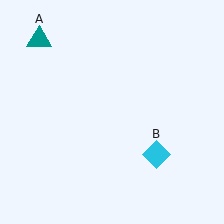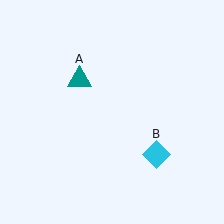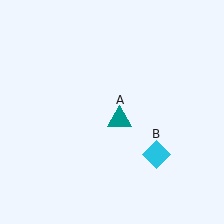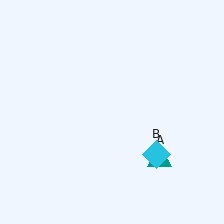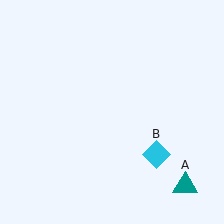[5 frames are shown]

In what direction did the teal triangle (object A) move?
The teal triangle (object A) moved down and to the right.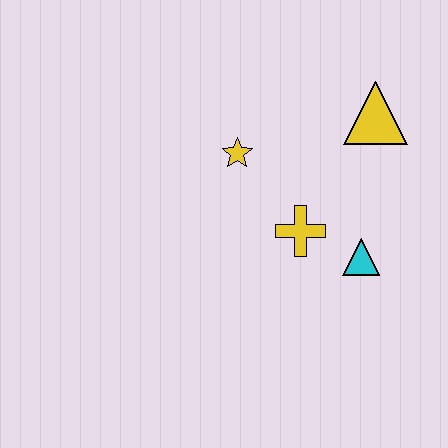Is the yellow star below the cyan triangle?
No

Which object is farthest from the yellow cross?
The yellow triangle is farthest from the yellow cross.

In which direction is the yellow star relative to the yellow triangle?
The yellow star is to the left of the yellow triangle.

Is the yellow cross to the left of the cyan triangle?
Yes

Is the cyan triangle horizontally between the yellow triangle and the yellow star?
Yes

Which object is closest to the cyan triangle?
The yellow cross is closest to the cyan triangle.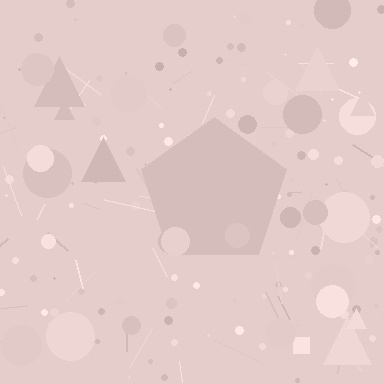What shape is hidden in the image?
A pentagon is hidden in the image.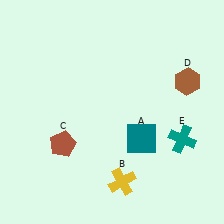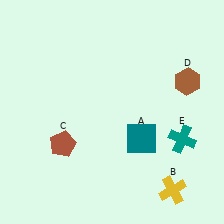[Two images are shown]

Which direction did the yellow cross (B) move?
The yellow cross (B) moved right.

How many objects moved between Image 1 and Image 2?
1 object moved between the two images.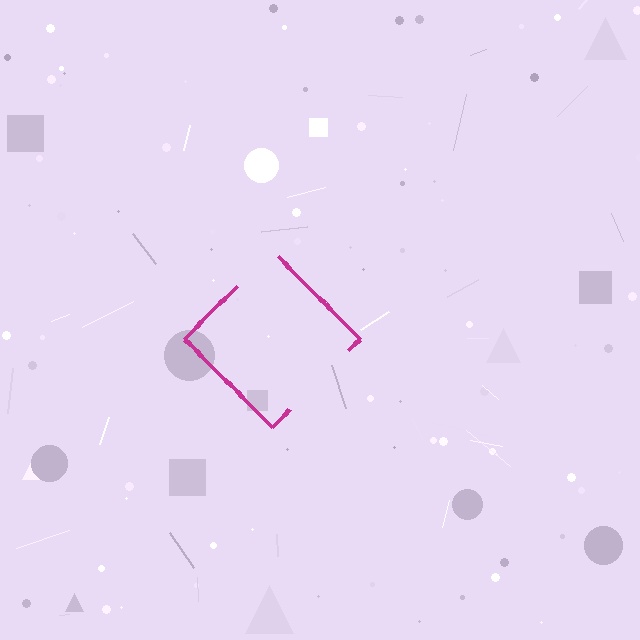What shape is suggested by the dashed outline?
The dashed outline suggests a diamond.